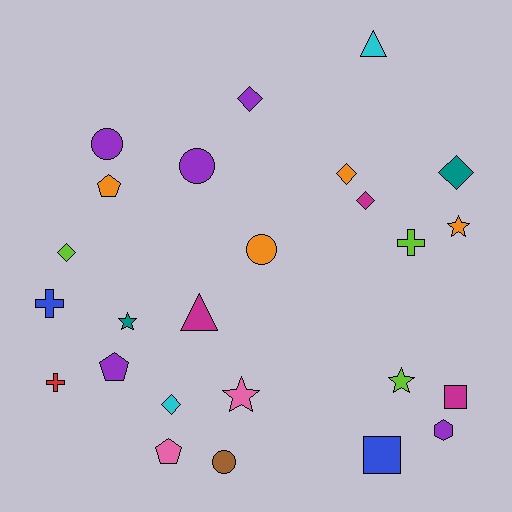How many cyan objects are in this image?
There are 2 cyan objects.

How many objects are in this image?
There are 25 objects.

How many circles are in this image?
There are 4 circles.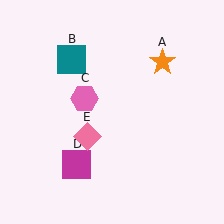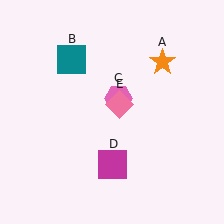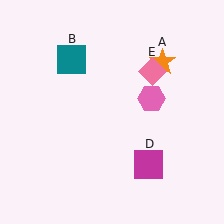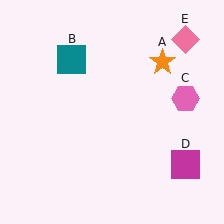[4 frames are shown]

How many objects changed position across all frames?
3 objects changed position: pink hexagon (object C), magenta square (object D), pink diamond (object E).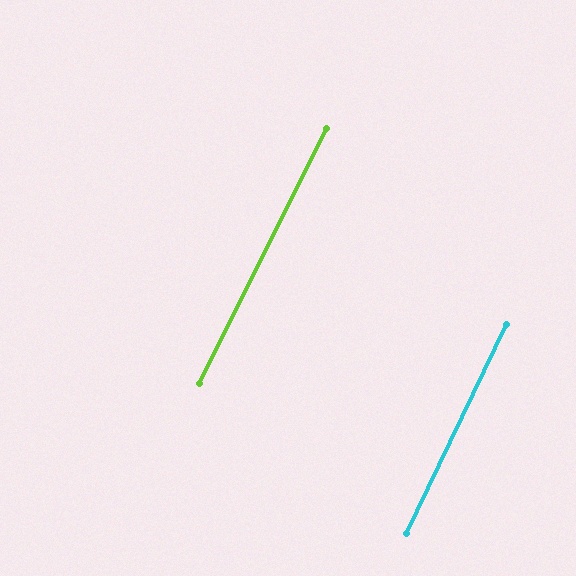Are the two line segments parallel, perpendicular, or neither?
Parallel — their directions differ by only 0.6°.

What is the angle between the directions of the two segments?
Approximately 1 degree.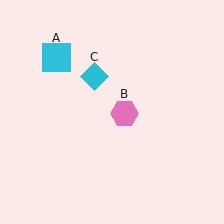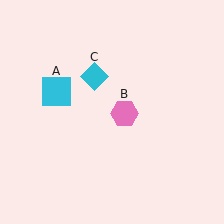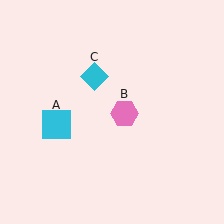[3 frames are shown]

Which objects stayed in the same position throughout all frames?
Pink hexagon (object B) and cyan diamond (object C) remained stationary.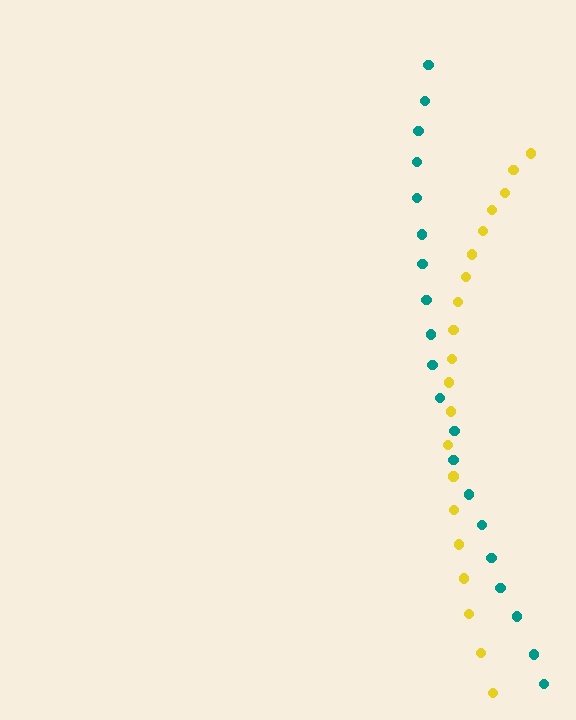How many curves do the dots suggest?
There are 2 distinct paths.